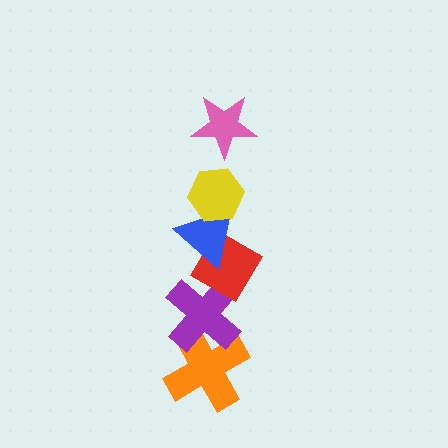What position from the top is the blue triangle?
The blue triangle is 3rd from the top.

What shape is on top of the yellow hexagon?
The pink star is on top of the yellow hexagon.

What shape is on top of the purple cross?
The red diamond is on top of the purple cross.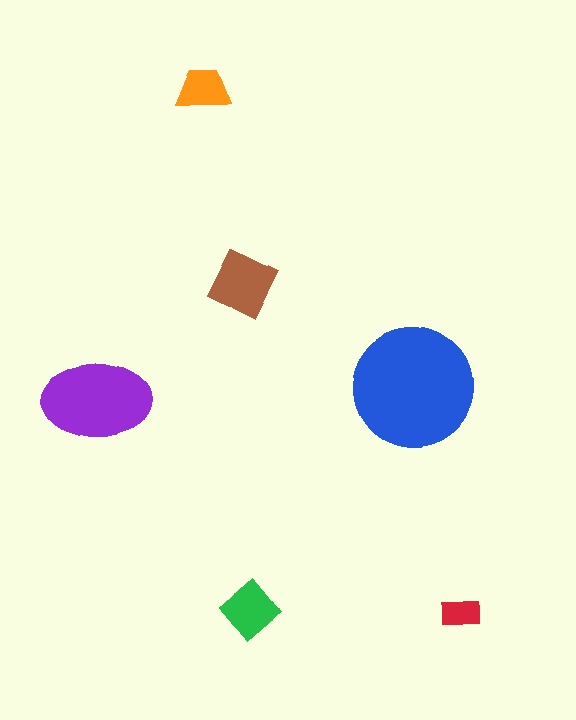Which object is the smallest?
The red rectangle.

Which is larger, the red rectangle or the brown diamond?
The brown diamond.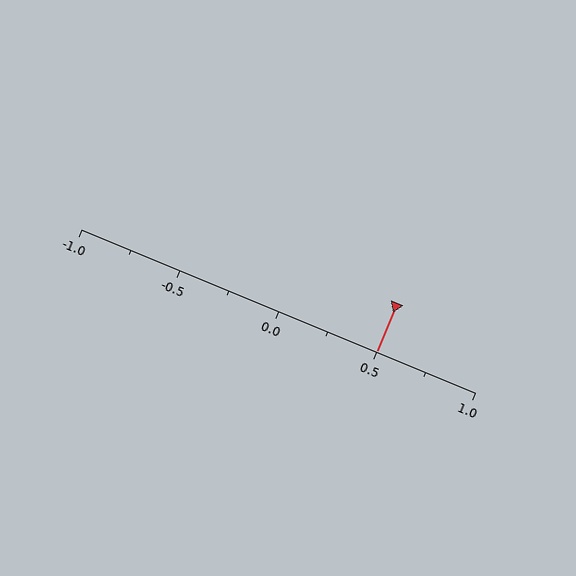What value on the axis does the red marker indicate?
The marker indicates approximately 0.5.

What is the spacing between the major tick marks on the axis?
The major ticks are spaced 0.5 apart.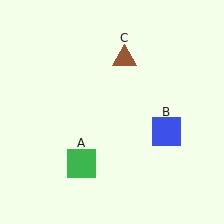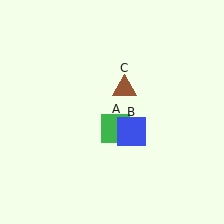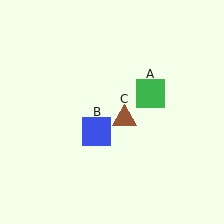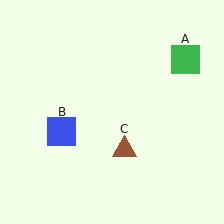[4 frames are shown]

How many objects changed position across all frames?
3 objects changed position: green square (object A), blue square (object B), brown triangle (object C).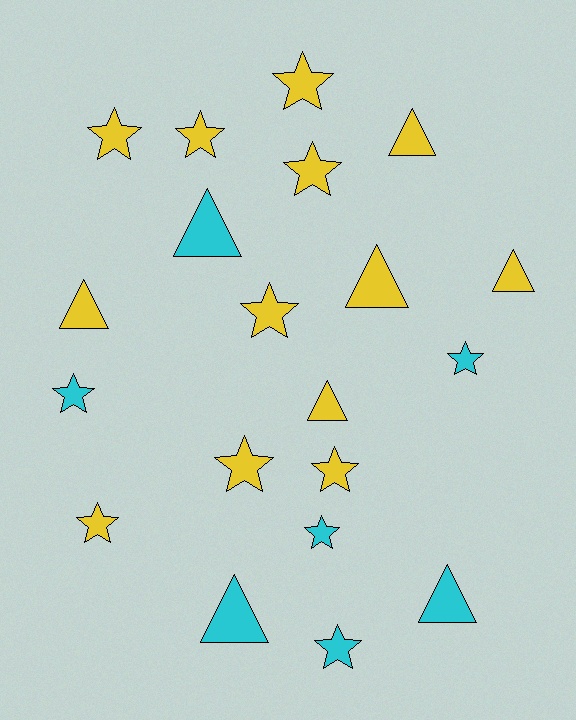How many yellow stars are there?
There are 8 yellow stars.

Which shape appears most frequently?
Star, with 12 objects.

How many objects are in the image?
There are 20 objects.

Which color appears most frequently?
Yellow, with 13 objects.